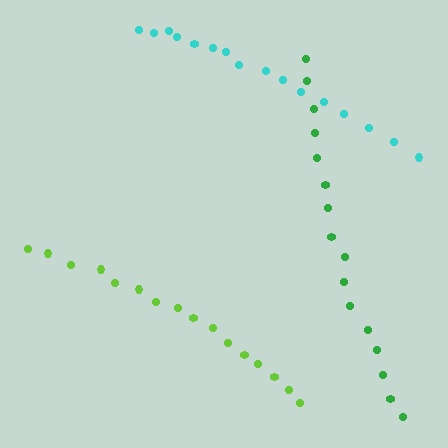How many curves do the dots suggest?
There are 3 distinct paths.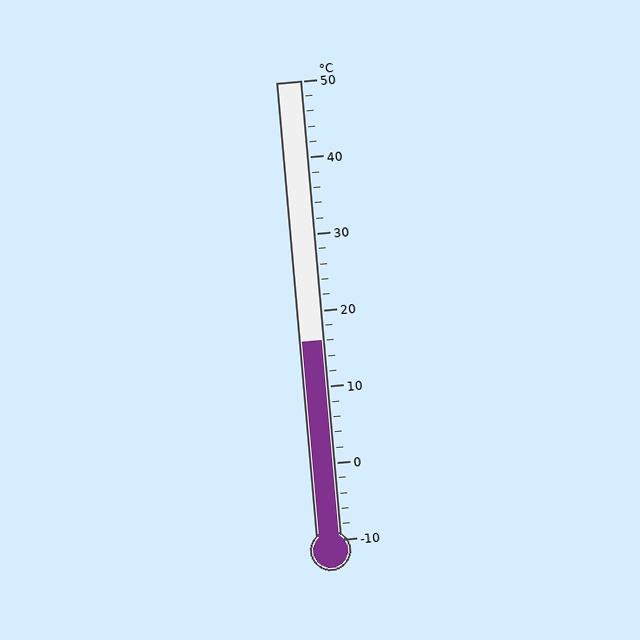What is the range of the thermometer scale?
The thermometer scale ranges from -10°C to 50°C.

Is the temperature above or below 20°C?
The temperature is below 20°C.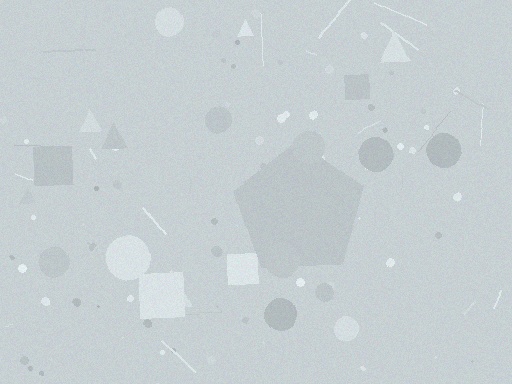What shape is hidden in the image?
A pentagon is hidden in the image.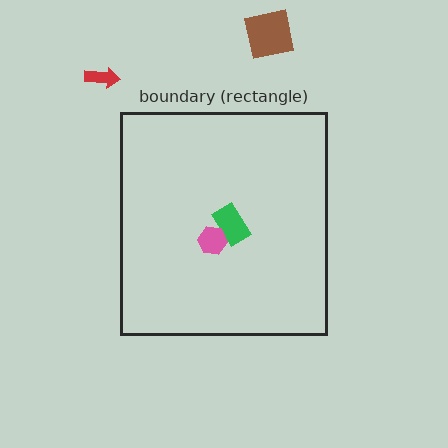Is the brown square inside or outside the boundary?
Outside.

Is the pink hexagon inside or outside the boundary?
Inside.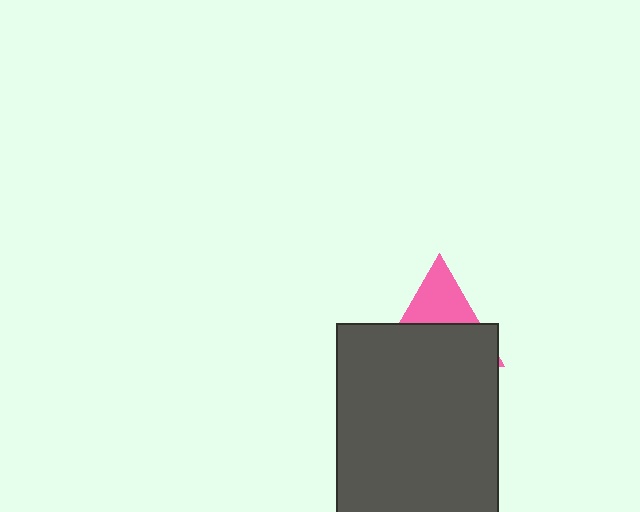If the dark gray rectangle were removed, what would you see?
You would see the complete pink triangle.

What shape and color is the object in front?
The object in front is a dark gray rectangle.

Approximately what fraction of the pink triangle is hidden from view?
Roughly 62% of the pink triangle is hidden behind the dark gray rectangle.